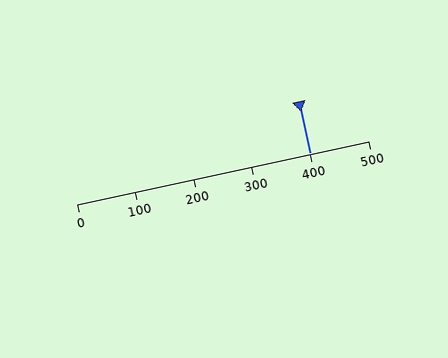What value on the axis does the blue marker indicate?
The marker indicates approximately 400.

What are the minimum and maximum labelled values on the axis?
The axis runs from 0 to 500.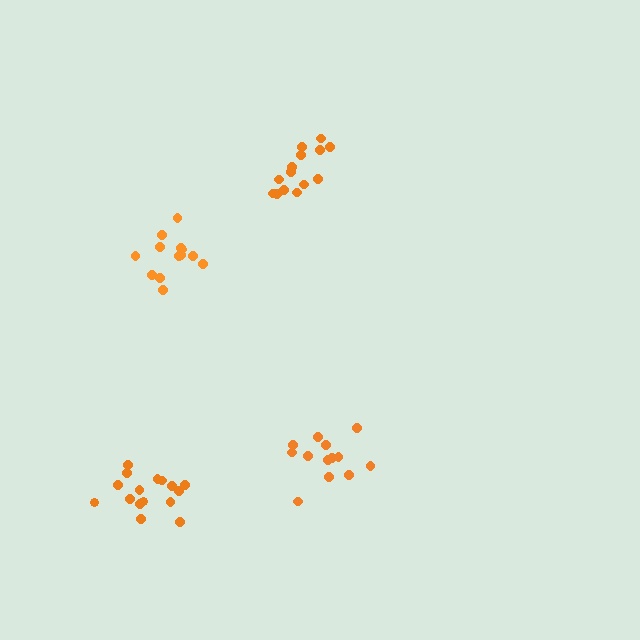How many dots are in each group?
Group 1: 13 dots, Group 2: 14 dots, Group 3: 13 dots, Group 4: 16 dots (56 total).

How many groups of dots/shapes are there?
There are 4 groups.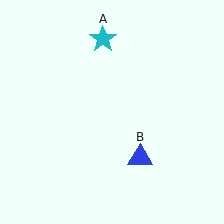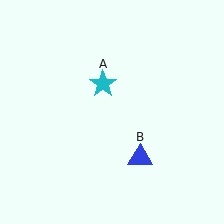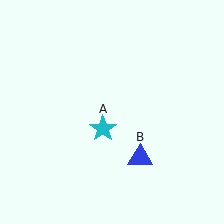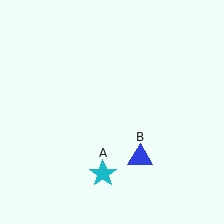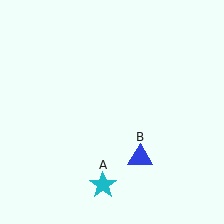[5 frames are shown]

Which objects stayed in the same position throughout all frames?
Blue triangle (object B) remained stationary.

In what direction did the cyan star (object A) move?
The cyan star (object A) moved down.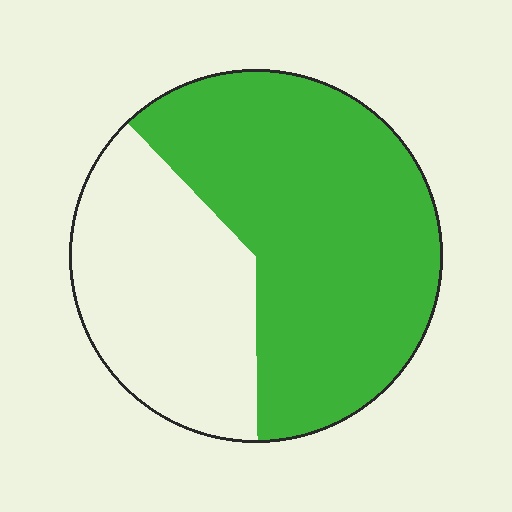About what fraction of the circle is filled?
About five eighths (5/8).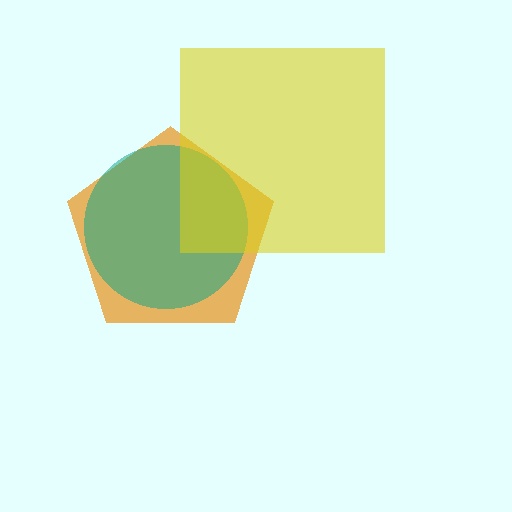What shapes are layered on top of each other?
The layered shapes are: an orange pentagon, a teal circle, a yellow square.